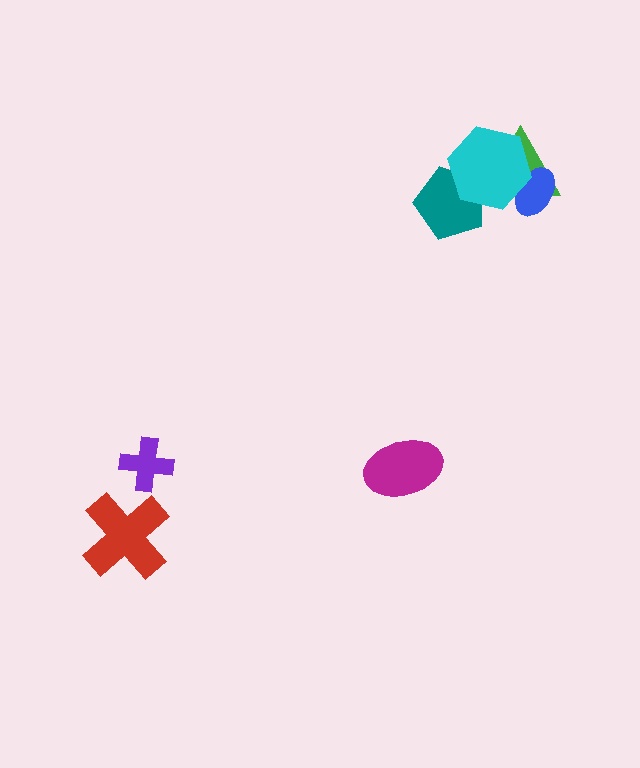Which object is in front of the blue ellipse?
The cyan hexagon is in front of the blue ellipse.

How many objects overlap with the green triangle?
2 objects overlap with the green triangle.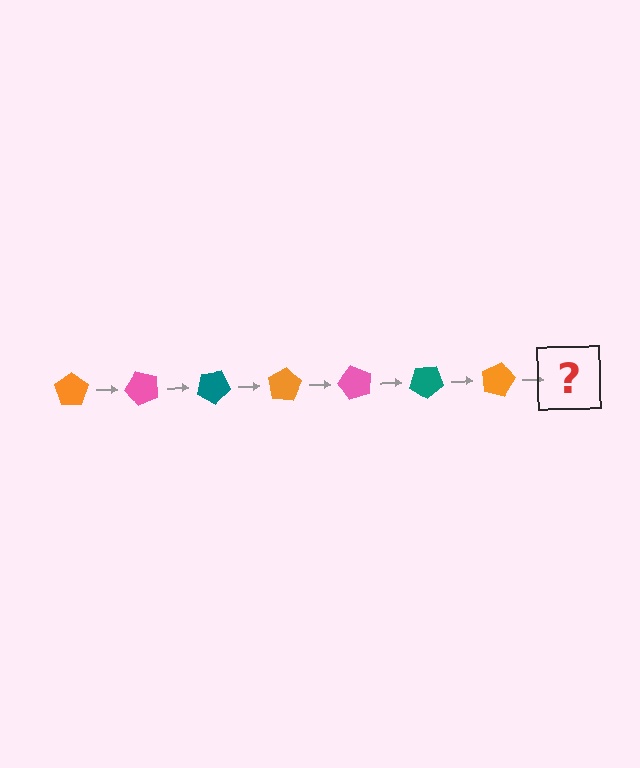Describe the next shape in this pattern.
It should be a pink pentagon, rotated 350 degrees from the start.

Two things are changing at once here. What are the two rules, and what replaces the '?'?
The two rules are that it rotates 50 degrees each step and the color cycles through orange, pink, and teal. The '?' should be a pink pentagon, rotated 350 degrees from the start.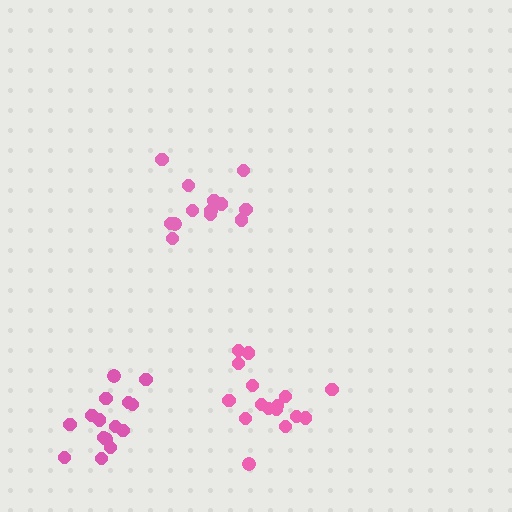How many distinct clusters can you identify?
There are 3 distinct clusters.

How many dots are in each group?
Group 1: 15 dots, Group 2: 13 dots, Group 3: 16 dots (44 total).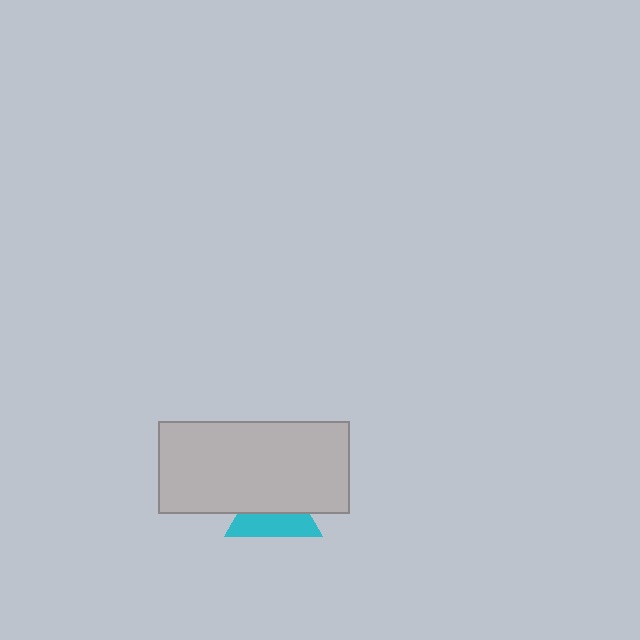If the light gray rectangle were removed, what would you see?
You would see the complete cyan triangle.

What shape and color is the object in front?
The object in front is a light gray rectangle.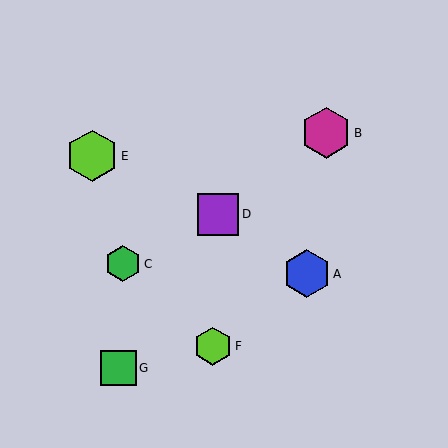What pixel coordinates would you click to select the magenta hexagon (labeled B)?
Click at (326, 133) to select the magenta hexagon B.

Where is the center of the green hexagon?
The center of the green hexagon is at (123, 264).